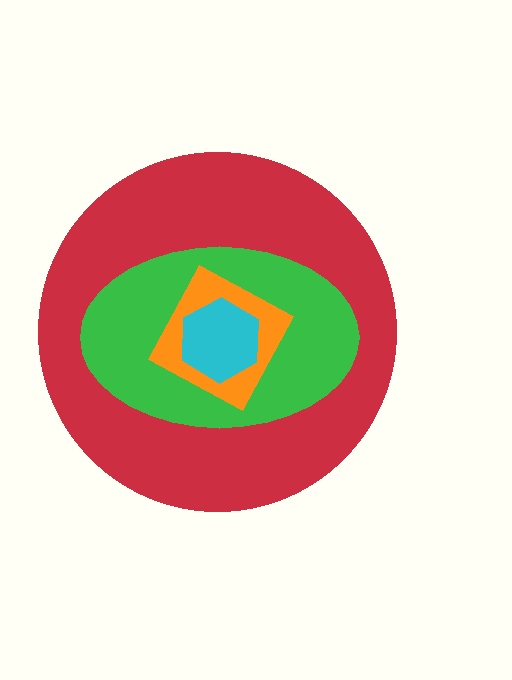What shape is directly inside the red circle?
The green ellipse.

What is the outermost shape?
The red circle.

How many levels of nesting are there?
4.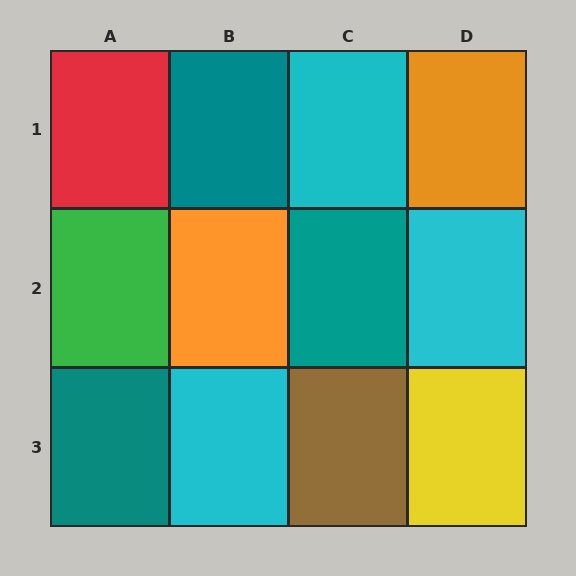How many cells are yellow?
1 cell is yellow.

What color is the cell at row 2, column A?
Green.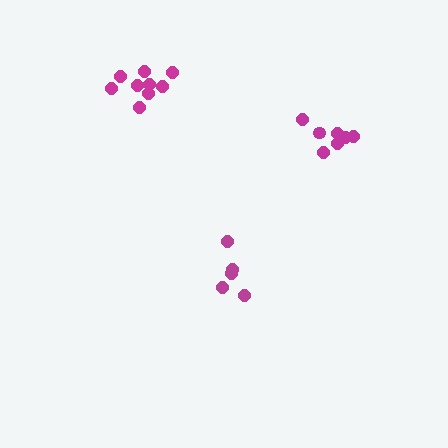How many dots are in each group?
Group 1: 5 dots, Group 2: 9 dots, Group 3: 7 dots (21 total).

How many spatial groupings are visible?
There are 3 spatial groupings.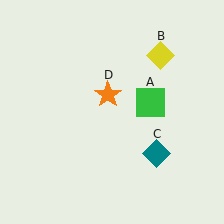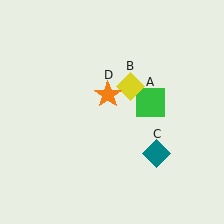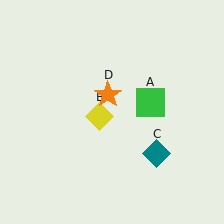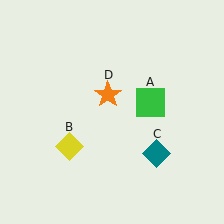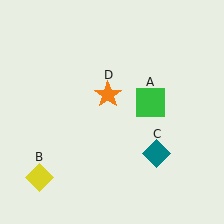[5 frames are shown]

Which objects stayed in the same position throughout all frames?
Green square (object A) and teal diamond (object C) and orange star (object D) remained stationary.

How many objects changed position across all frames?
1 object changed position: yellow diamond (object B).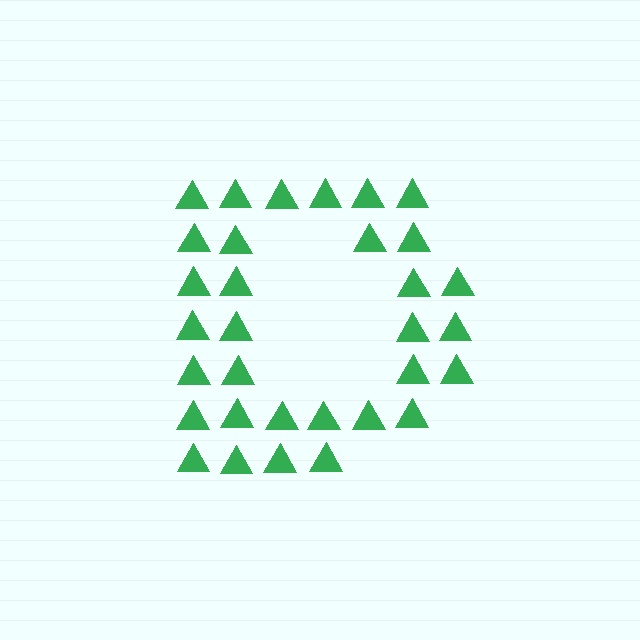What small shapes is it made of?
It is made of small triangles.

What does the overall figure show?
The overall figure shows the letter D.